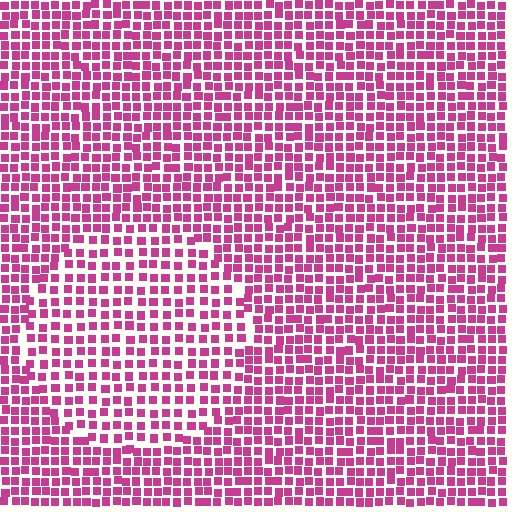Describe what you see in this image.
The image contains small magenta elements arranged at two different densities. A circle-shaped region is visible where the elements are less densely packed than the surrounding area.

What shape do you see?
I see a circle.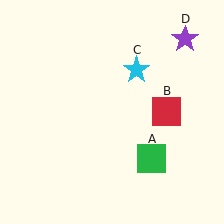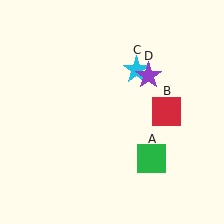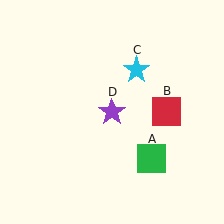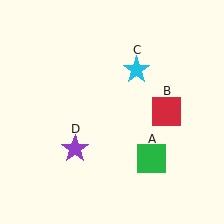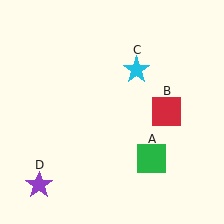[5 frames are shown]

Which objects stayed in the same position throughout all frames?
Green square (object A) and red square (object B) and cyan star (object C) remained stationary.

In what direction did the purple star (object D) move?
The purple star (object D) moved down and to the left.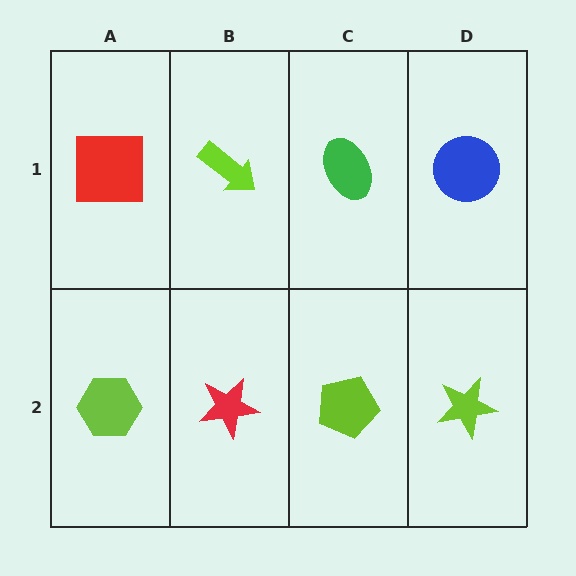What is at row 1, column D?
A blue circle.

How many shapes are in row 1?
4 shapes.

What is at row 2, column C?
A lime pentagon.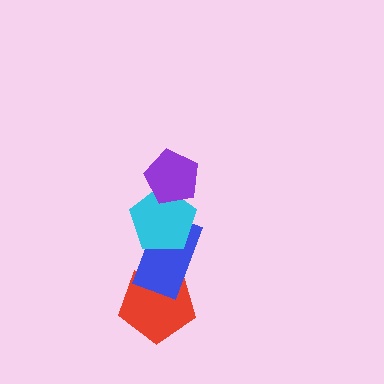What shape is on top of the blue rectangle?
The cyan pentagon is on top of the blue rectangle.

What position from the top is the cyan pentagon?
The cyan pentagon is 2nd from the top.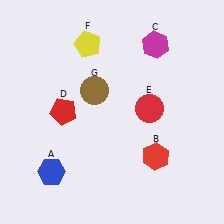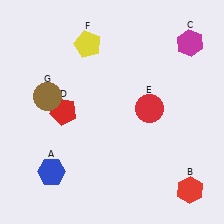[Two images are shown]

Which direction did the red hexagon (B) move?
The red hexagon (B) moved right.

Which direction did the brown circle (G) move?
The brown circle (G) moved left.